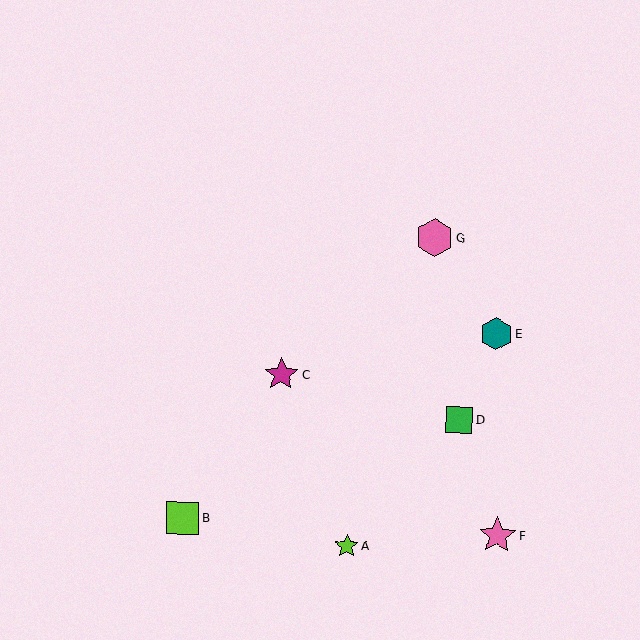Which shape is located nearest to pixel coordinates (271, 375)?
The magenta star (labeled C) at (282, 374) is nearest to that location.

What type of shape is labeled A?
Shape A is a lime star.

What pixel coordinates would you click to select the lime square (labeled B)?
Click at (183, 518) to select the lime square B.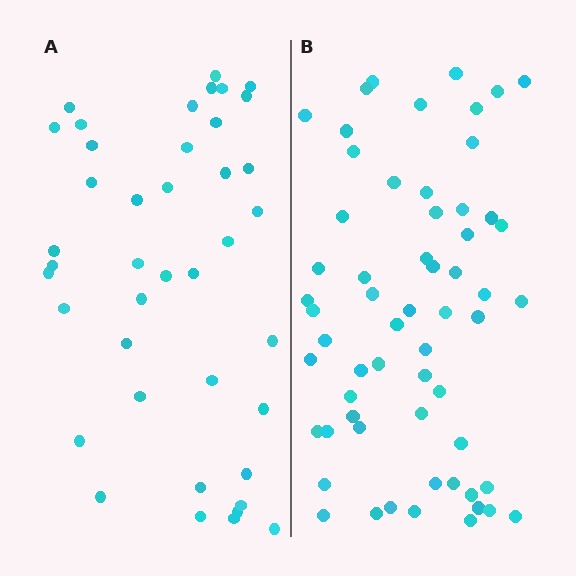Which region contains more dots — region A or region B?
Region B (the right region) has more dots.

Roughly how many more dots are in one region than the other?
Region B has approximately 20 more dots than region A.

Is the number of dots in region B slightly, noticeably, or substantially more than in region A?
Region B has substantially more. The ratio is roughly 1.5 to 1.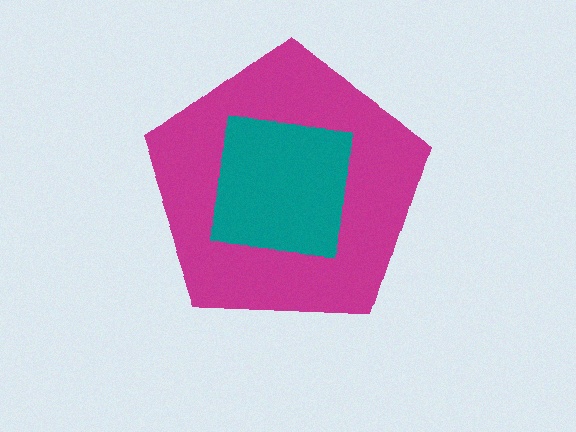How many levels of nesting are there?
2.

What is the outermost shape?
The magenta pentagon.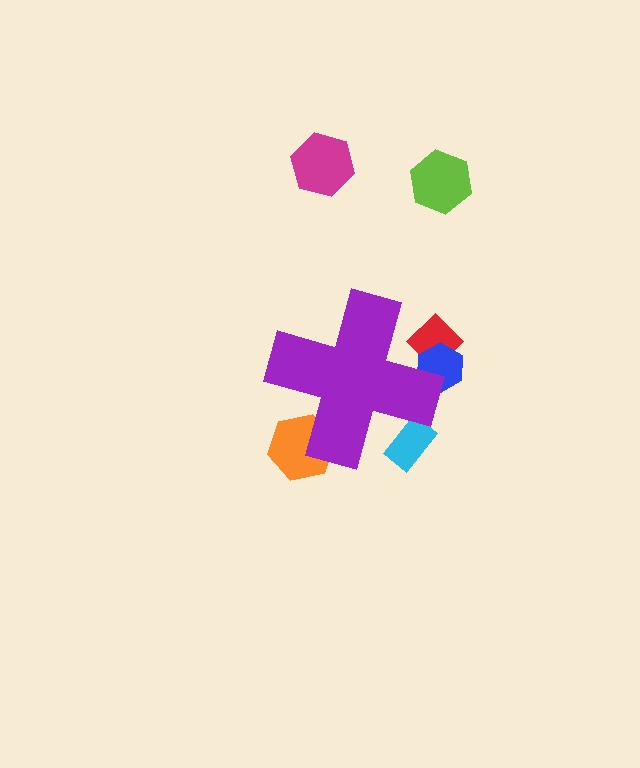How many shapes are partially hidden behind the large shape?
4 shapes are partially hidden.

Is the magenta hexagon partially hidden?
No, the magenta hexagon is fully visible.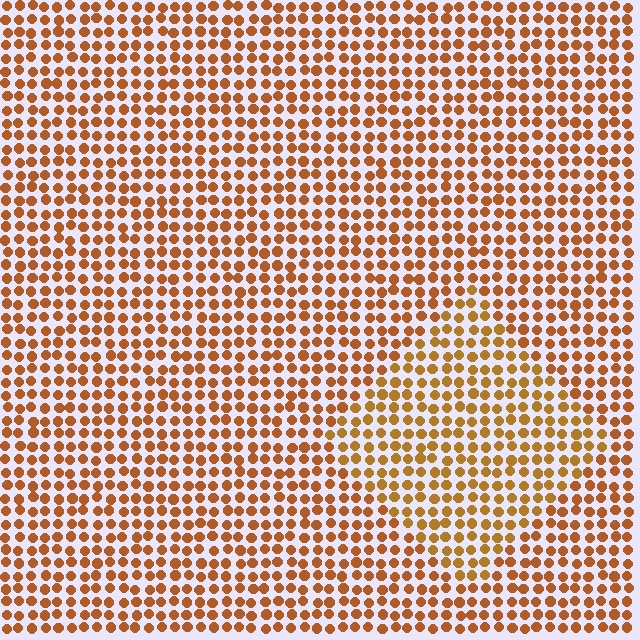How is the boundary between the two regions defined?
The boundary is defined purely by a slight shift in hue (about 15 degrees). Spacing, size, and orientation are identical on both sides.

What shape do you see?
I see a diamond.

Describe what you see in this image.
The image is filled with small brown elements in a uniform arrangement. A diamond-shaped region is visible where the elements are tinted to a slightly different hue, forming a subtle color boundary.